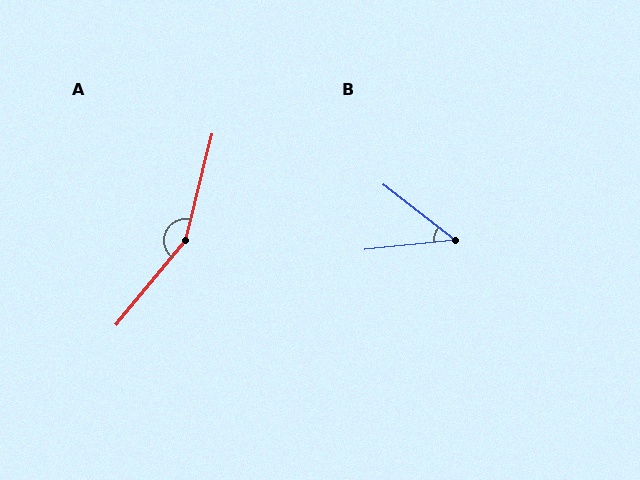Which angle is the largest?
A, at approximately 154 degrees.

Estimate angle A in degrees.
Approximately 154 degrees.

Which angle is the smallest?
B, at approximately 43 degrees.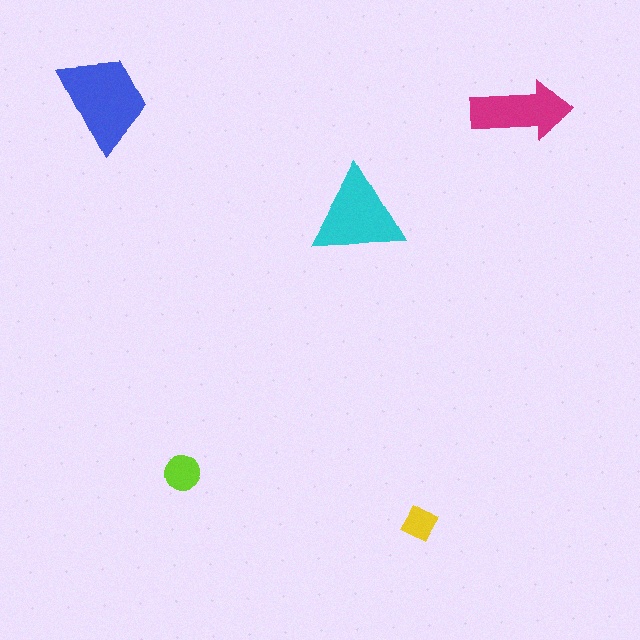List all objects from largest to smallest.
The blue trapezoid, the cyan triangle, the magenta arrow, the lime circle, the yellow square.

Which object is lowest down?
The yellow square is bottommost.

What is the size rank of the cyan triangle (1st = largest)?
2nd.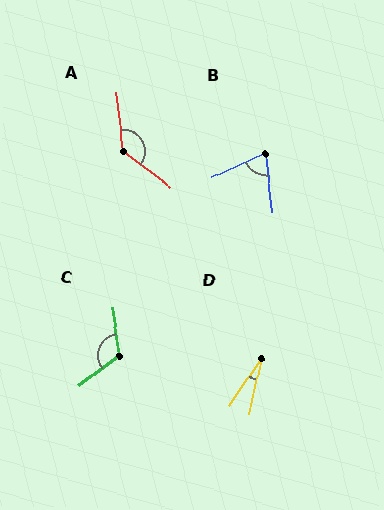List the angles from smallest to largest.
D (22°), B (72°), C (118°), A (134°).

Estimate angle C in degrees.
Approximately 118 degrees.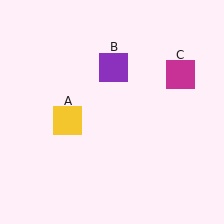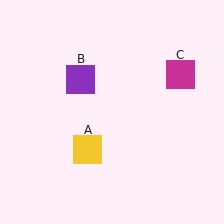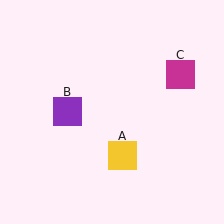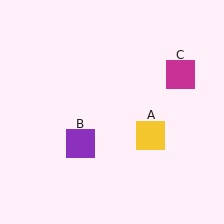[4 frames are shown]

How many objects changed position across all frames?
2 objects changed position: yellow square (object A), purple square (object B).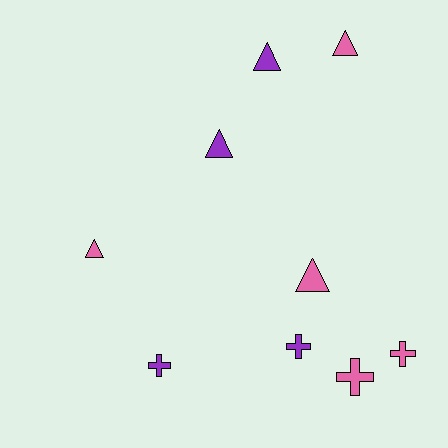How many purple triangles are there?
There are 2 purple triangles.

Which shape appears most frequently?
Triangle, with 5 objects.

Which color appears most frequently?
Pink, with 5 objects.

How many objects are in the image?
There are 9 objects.